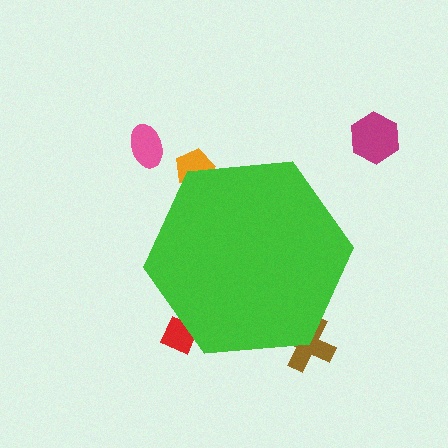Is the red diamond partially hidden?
Yes, the red diamond is partially hidden behind the green hexagon.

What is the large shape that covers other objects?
A green hexagon.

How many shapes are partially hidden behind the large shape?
3 shapes are partially hidden.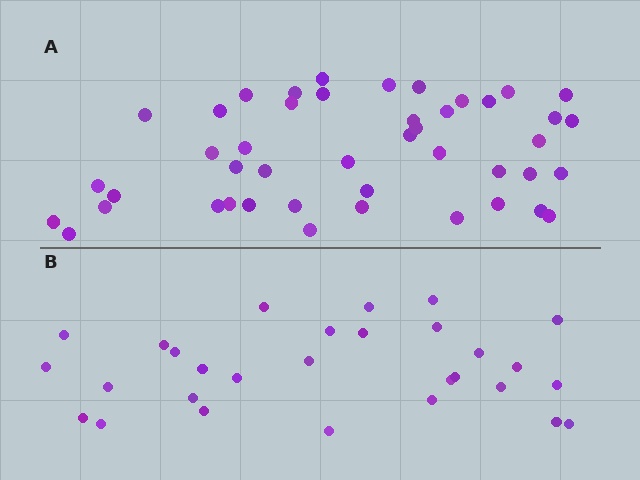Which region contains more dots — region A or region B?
Region A (the top region) has more dots.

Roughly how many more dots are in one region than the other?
Region A has approximately 15 more dots than region B.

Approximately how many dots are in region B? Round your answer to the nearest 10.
About 30 dots. (The exact count is 29, which rounds to 30.)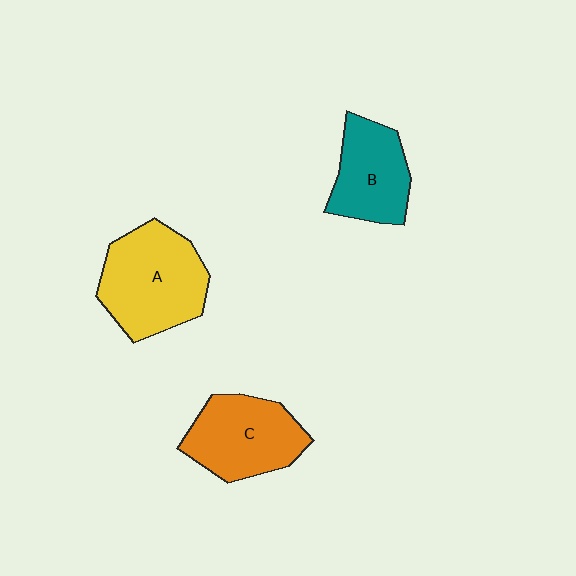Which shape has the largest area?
Shape A (yellow).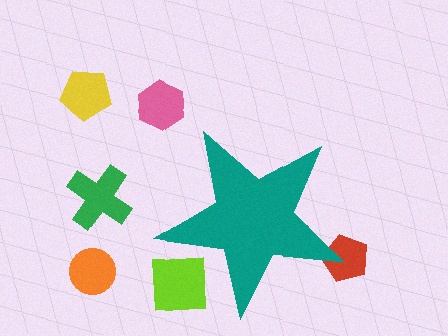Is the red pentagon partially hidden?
Yes, the red pentagon is partially hidden behind the teal star.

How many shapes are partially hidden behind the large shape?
2 shapes are partially hidden.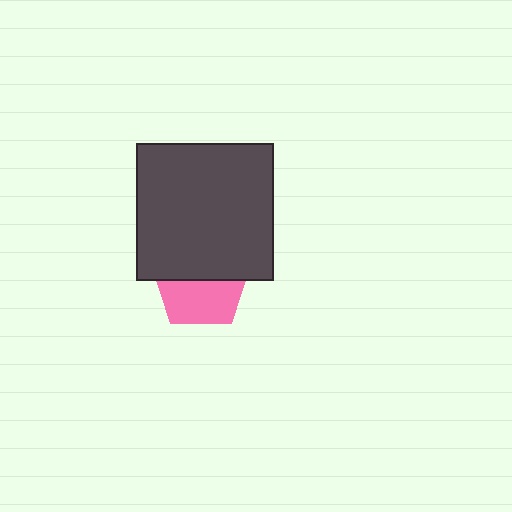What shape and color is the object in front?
The object in front is a dark gray square.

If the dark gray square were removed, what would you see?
You would see the complete pink pentagon.